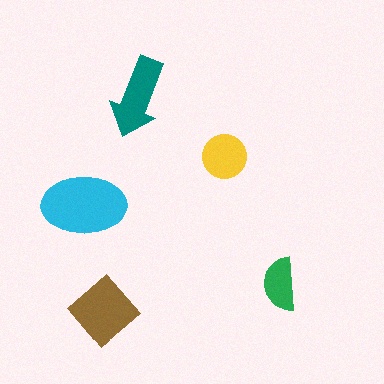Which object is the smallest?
The green semicircle.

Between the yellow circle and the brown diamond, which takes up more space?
The brown diamond.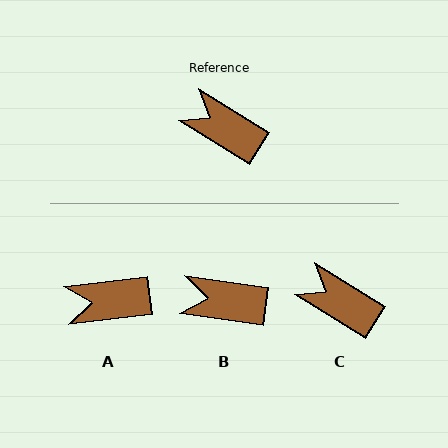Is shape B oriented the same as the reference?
No, it is off by about 24 degrees.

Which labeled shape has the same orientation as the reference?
C.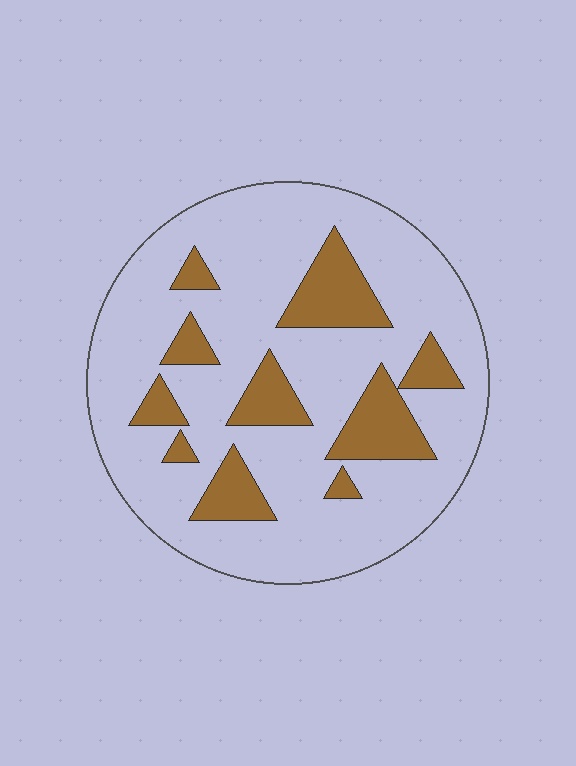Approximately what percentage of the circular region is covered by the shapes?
Approximately 20%.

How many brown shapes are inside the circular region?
10.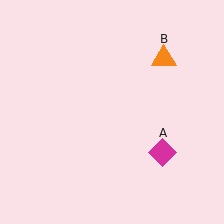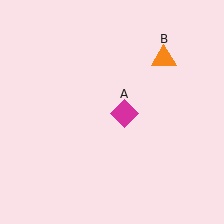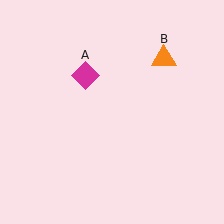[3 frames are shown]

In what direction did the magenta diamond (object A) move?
The magenta diamond (object A) moved up and to the left.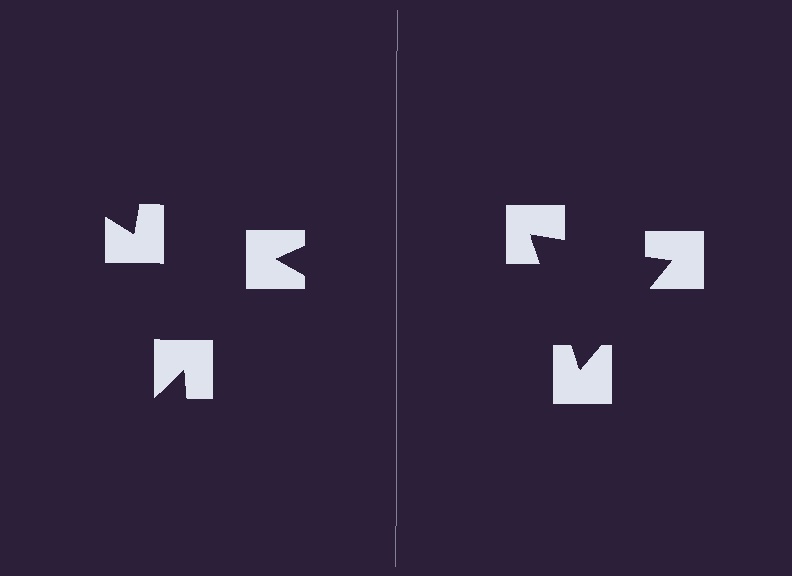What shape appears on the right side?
An illusory triangle.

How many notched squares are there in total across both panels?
6 — 3 on each side.